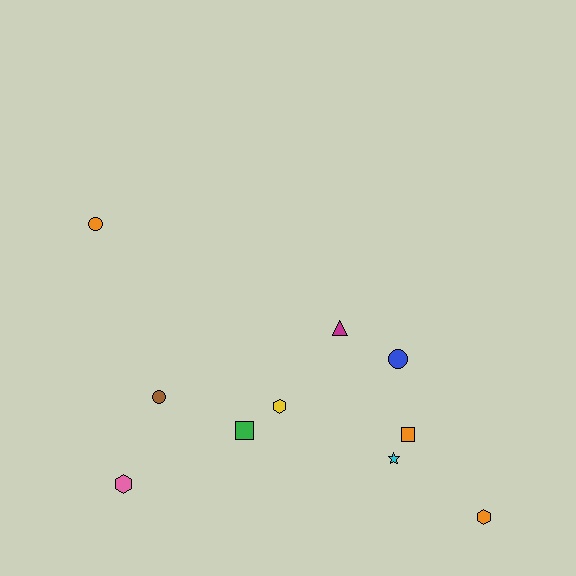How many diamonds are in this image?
There are no diamonds.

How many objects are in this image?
There are 10 objects.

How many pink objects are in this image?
There is 1 pink object.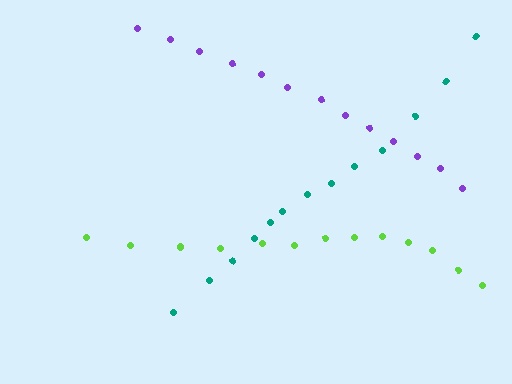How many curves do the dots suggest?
There are 3 distinct paths.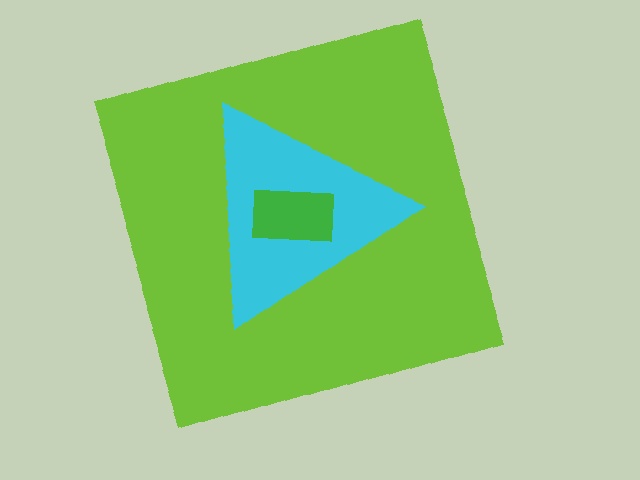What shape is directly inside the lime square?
The cyan triangle.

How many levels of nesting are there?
3.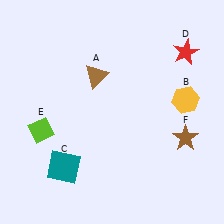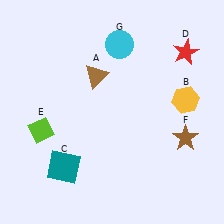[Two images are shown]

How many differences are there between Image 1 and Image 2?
There is 1 difference between the two images.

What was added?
A cyan circle (G) was added in Image 2.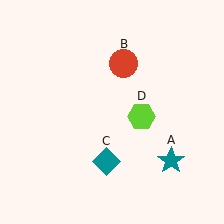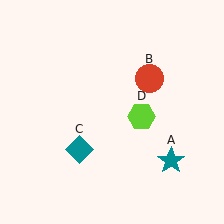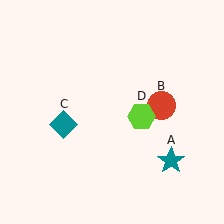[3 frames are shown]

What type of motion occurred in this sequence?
The red circle (object B), teal diamond (object C) rotated clockwise around the center of the scene.